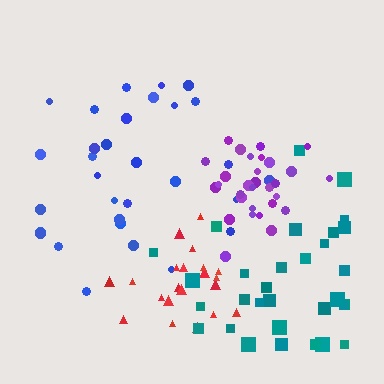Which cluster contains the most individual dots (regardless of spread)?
Blue (31).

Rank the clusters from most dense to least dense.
purple, red, teal, blue.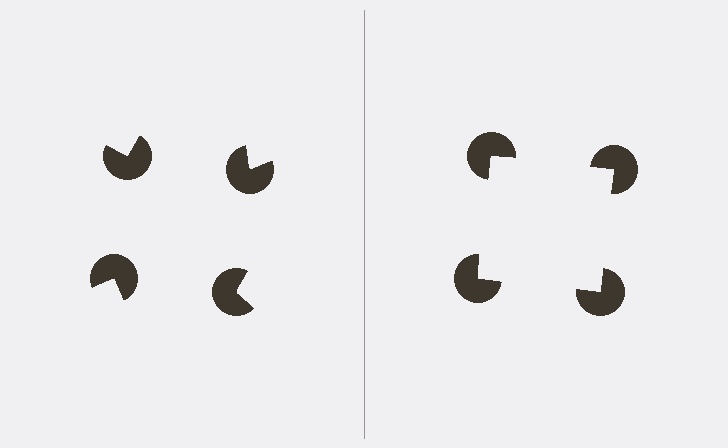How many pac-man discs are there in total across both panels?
8 — 4 on each side.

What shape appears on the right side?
An illusory square.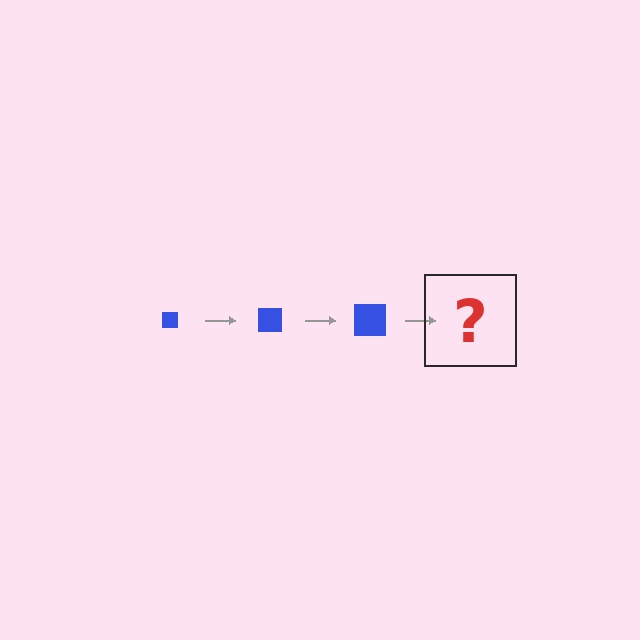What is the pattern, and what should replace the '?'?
The pattern is that the square gets progressively larger each step. The '?' should be a blue square, larger than the previous one.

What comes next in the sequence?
The next element should be a blue square, larger than the previous one.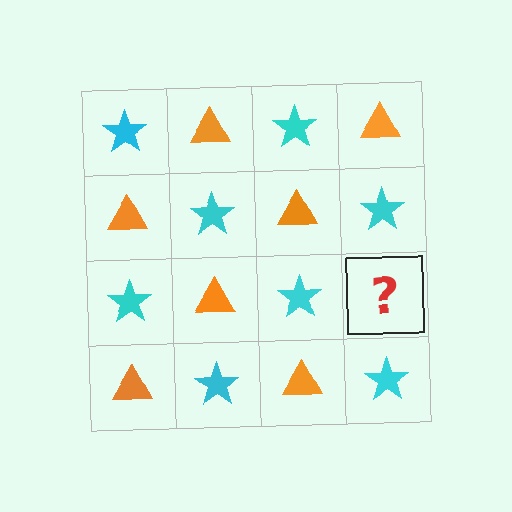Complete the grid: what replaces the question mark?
The question mark should be replaced with an orange triangle.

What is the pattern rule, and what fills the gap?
The rule is that it alternates cyan star and orange triangle in a checkerboard pattern. The gap should be filled with an orange triangle.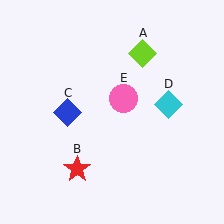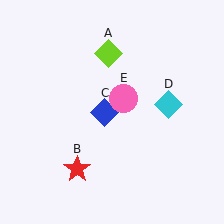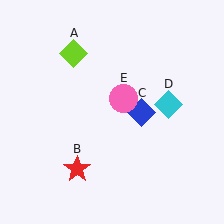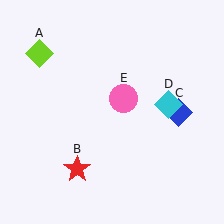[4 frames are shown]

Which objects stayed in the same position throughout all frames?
Red star (object B) and cyan diamond (object D) and pink circle (object E) remained stationary.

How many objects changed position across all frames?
2 objects changed position: lime diamond (object A), blue diamond (object C).